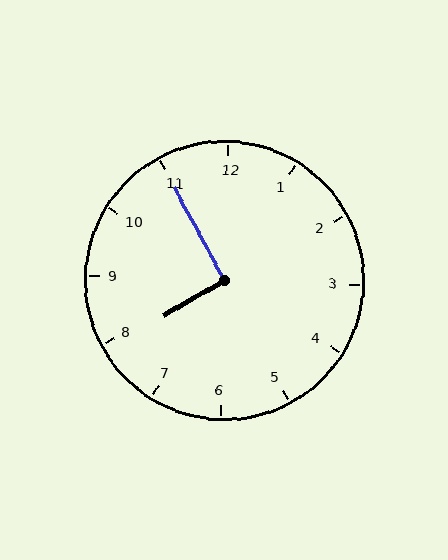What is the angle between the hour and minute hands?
Approximately 92 degrees.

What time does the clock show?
7:55.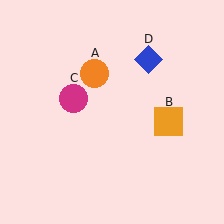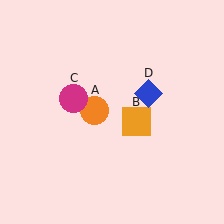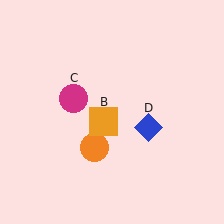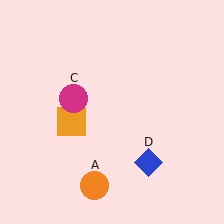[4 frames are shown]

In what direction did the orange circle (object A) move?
The orange circle (object A) moved down.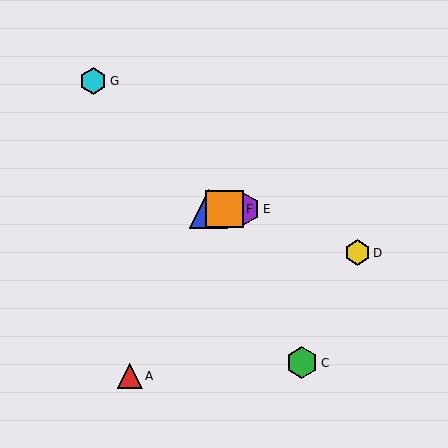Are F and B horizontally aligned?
Yes, both are at y≈209.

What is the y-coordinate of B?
Object B is at y≈209.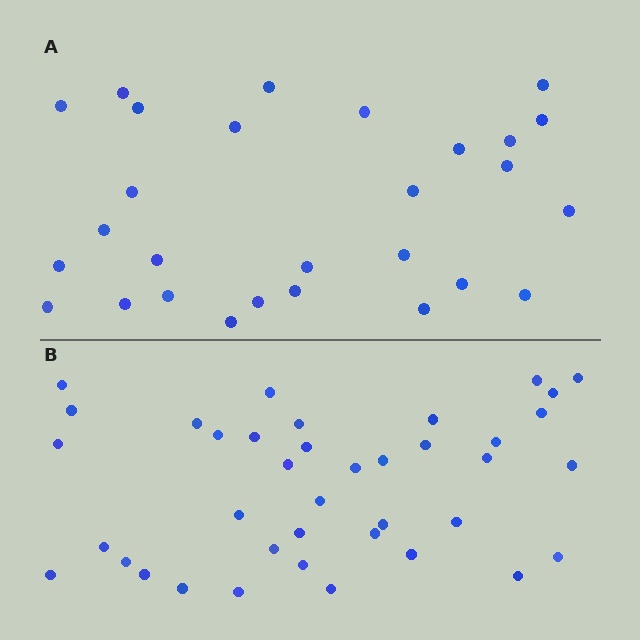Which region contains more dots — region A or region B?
Region B (the bottom region) has more dots.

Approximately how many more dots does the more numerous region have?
Region B has roughly 12 or so more dots than region A.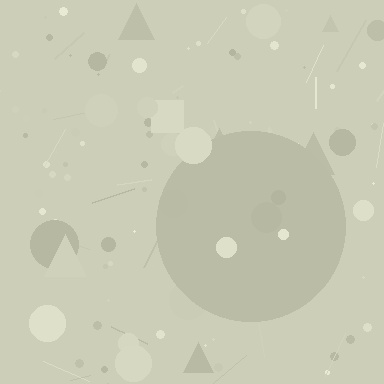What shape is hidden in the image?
A circle is hidden in the image.